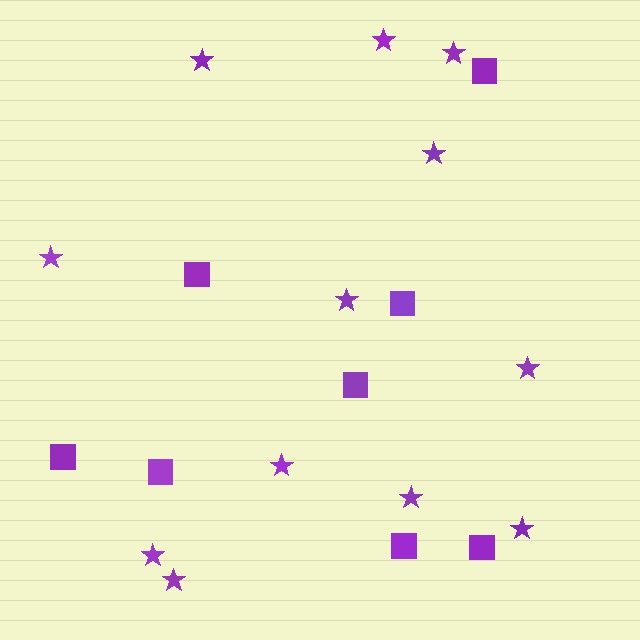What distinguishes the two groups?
There are 2 groups: one group of stars (12) and one group of squares (8).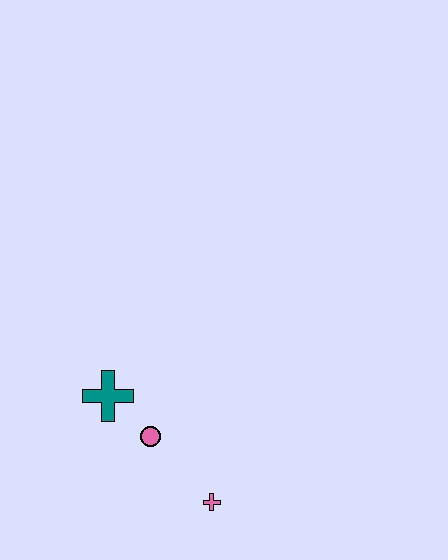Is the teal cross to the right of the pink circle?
No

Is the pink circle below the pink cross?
No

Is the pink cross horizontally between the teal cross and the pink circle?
No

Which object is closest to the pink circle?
The teal cross is closest to the pink circle.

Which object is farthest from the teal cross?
The pink cross is farthest from the teal cross.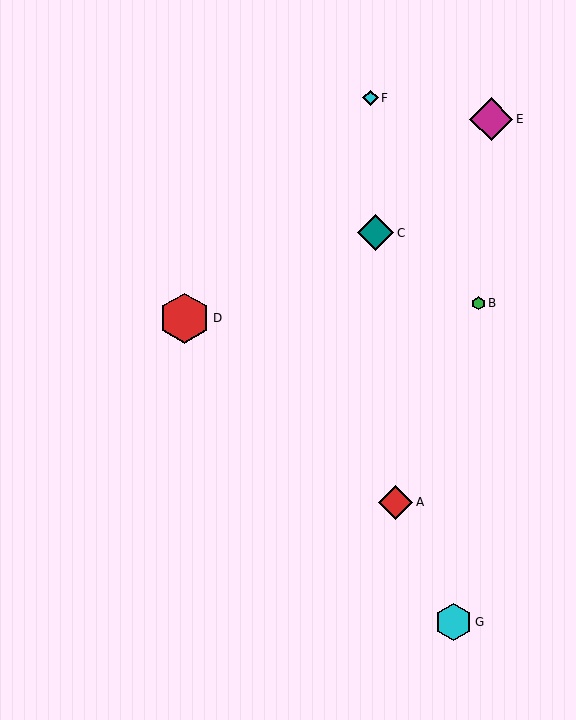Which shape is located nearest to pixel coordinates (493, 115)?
The magenta diamond (labeled E) at (491, 119) is nearest to that location.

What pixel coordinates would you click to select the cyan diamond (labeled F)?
Click at (370, 98) to select the cyan diamond F.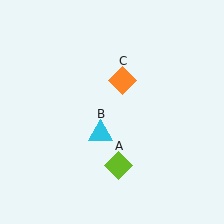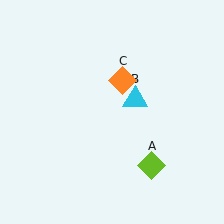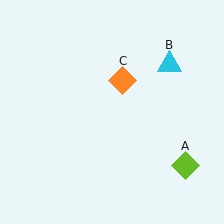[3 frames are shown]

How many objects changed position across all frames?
2 objects changed position: lime diamond (object A), cyan triangle (object B).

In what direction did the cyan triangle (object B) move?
The cyan triangle (object B) moved up and to the right.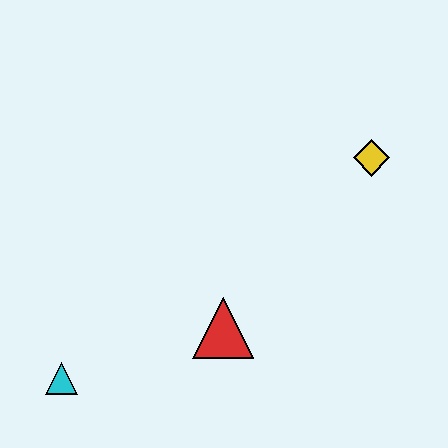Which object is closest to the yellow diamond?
The red triangle is closest to the yellow diamond.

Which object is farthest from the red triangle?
The yellow diamond is farthest from the red triangle.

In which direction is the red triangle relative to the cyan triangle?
The red triangle is to the right of the cyan triangle.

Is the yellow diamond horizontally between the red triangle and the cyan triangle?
No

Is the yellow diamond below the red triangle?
No